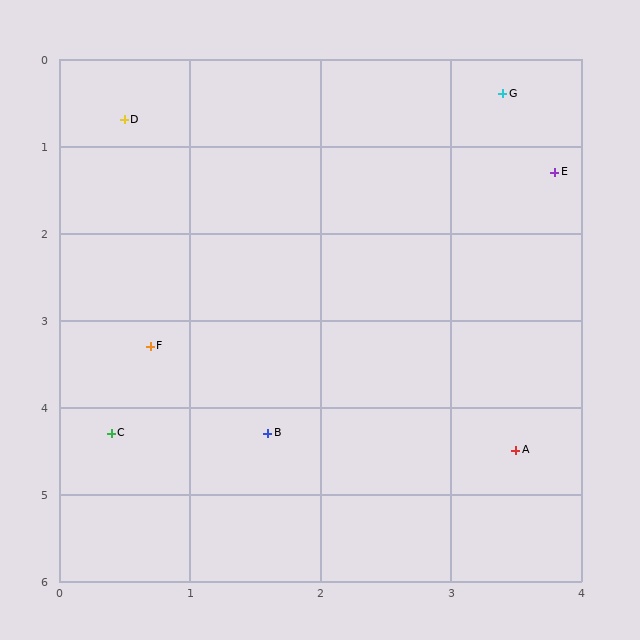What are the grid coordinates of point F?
Point F is at approximately (0.7, 3.3).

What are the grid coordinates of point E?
Point E is at approximately (3.8, 1.3).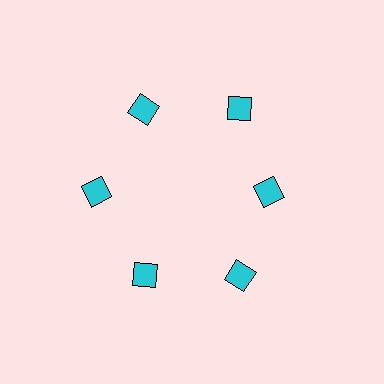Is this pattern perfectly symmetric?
No. The 6 cyan squares are arranged in a ring, but one element near the 3 o'clock position is pulled inward toward the center, breaking the 6-fold rotational symmetry.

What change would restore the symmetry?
The symmetry would be restored by moving it outward, back onto the ring so that all 6 squares sit at equal angles and equal distance from the center.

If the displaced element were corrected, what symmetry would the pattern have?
It would have 6-fold rotational symmetry — the pattern would map onto itself every 60 degrees.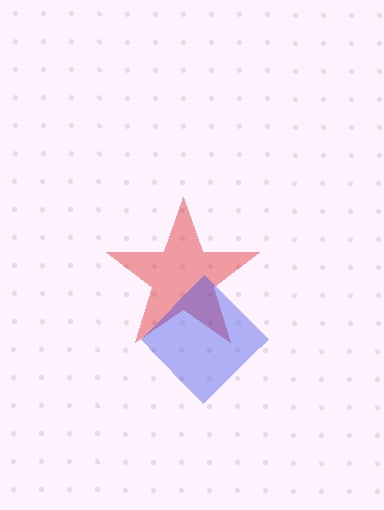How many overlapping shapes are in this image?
There are 2 overlapping shapes in the image.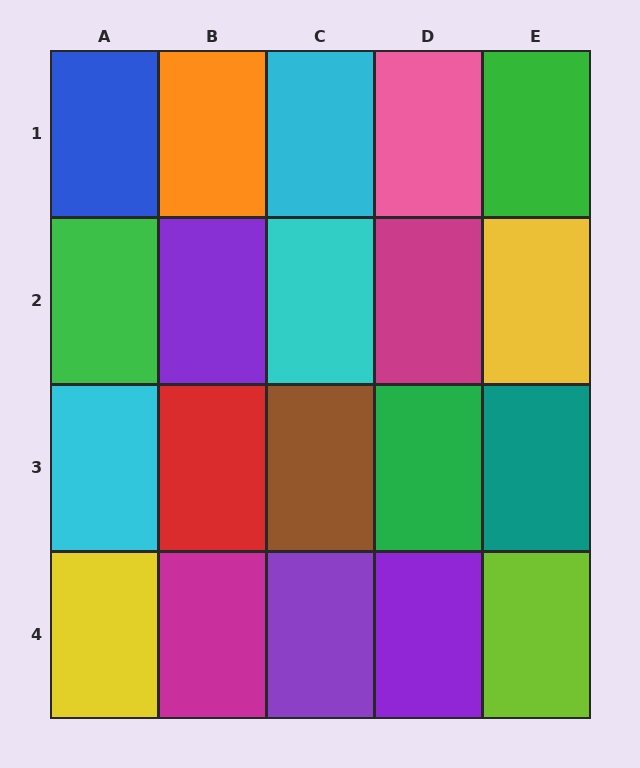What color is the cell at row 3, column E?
Teal.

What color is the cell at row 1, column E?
Green.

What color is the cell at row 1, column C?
Cyan.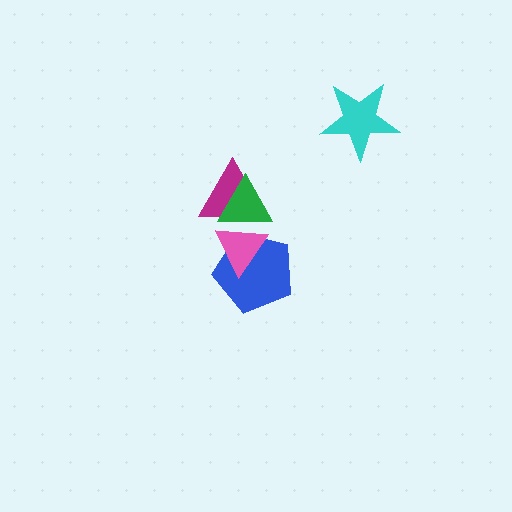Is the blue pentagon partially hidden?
Yes, it is partially covered by another shape.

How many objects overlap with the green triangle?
2 objects overlap with the green triangle.